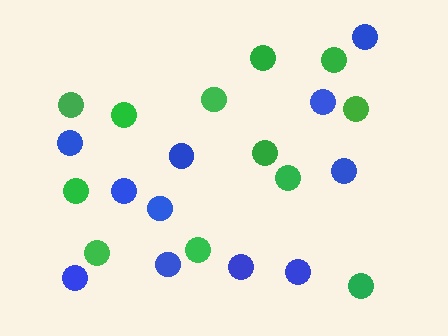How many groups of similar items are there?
There are 2 groups: one group of blue circles (11) and one group of green circles (12).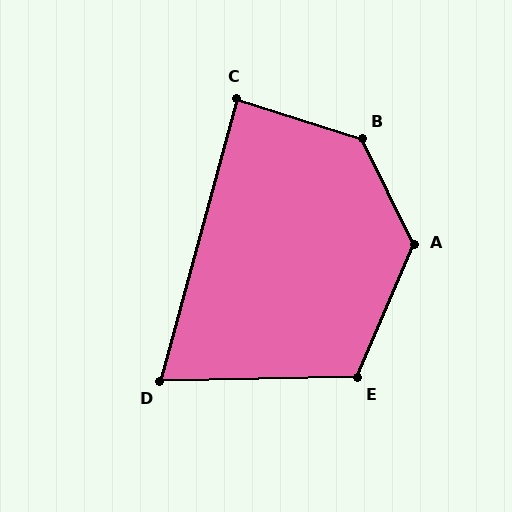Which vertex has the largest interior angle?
B, at approximately 134 degrees.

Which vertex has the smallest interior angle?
D, at approximately 74 degrees.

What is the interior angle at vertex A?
Approximately 131 degrees (obtuse).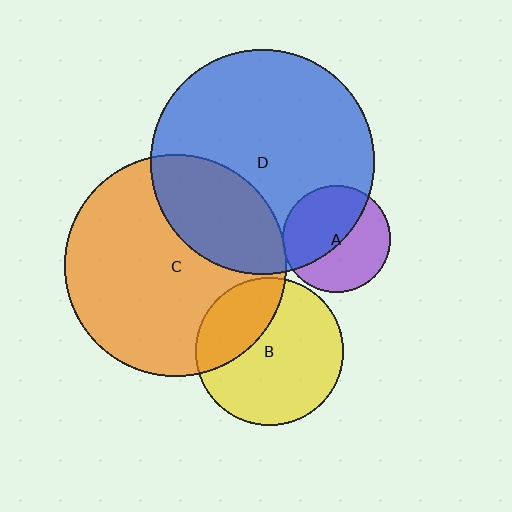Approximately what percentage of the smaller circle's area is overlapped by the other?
Approximately 50%.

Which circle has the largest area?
Circle D (blue).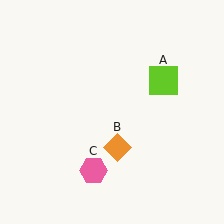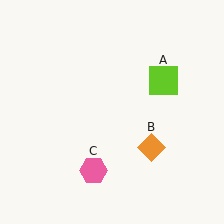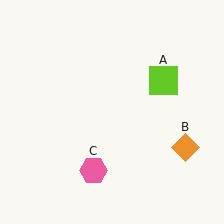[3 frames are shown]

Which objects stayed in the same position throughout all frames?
Lime square (object A) and pink hexagon (object C) remained stationary.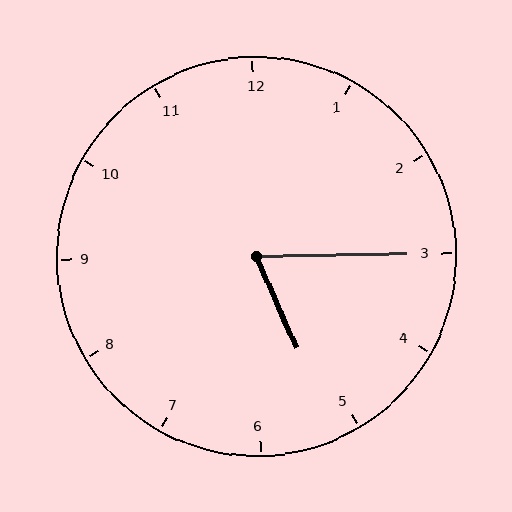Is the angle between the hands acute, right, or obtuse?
It is acute.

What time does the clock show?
5:15.